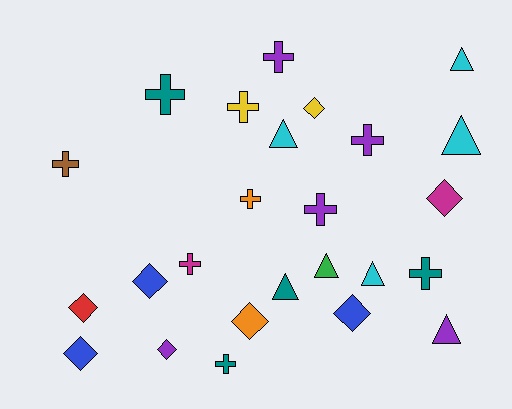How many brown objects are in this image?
There is 1 brown object.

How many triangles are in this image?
There are 7 triangles.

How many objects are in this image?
There are 25 objects.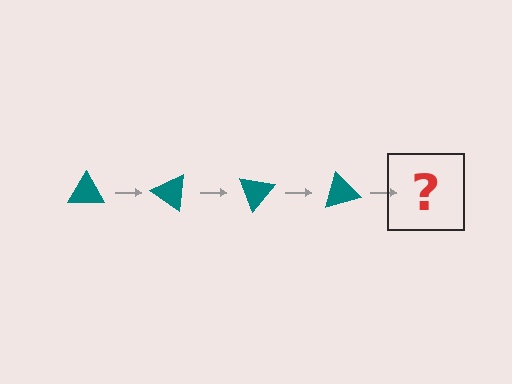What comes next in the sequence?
The next element should be a teal triangle rotated 140 degrees.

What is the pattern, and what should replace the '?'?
The pattern is that the triangle rotates 35 degrees each step. The '?' should be a teal triangle rotated 140 degrees.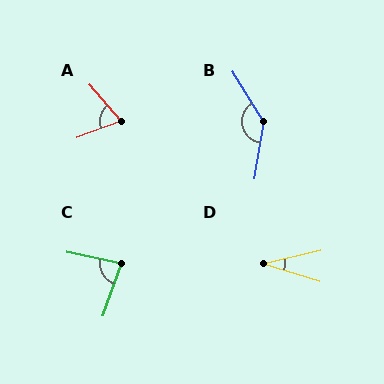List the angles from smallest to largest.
D (30°), A (69°), C (82°), B (139°).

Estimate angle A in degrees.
Approximately 69 degrees.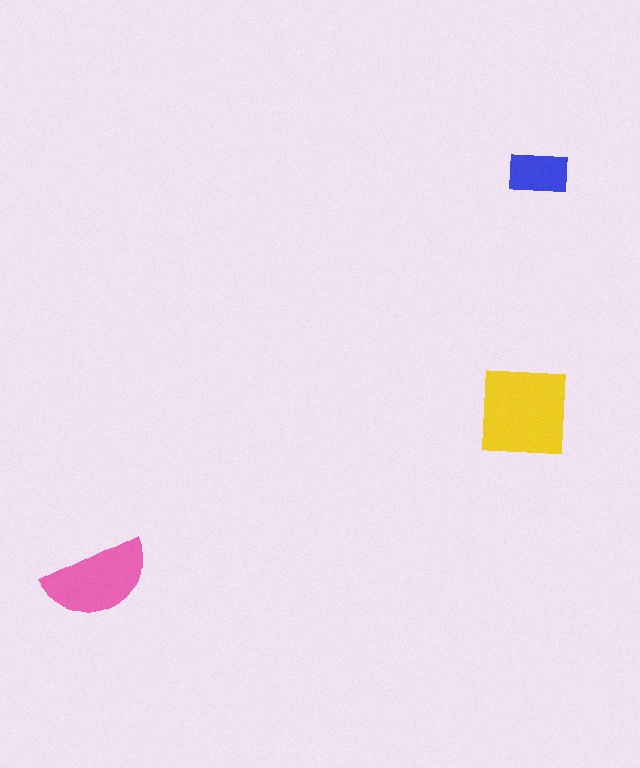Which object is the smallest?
The blue rectangle.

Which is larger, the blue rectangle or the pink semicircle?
The pink semicircle.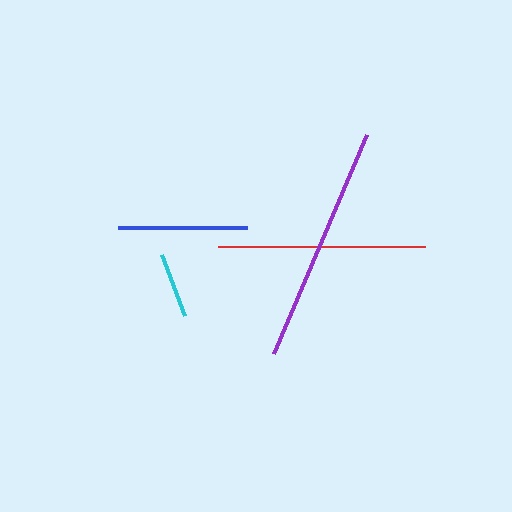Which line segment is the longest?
The purple line is the longest at approximately 237 pixels.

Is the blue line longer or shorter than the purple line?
The purple line is longer than the blue line.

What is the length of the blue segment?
The blue segment is approximately 129 pixels long.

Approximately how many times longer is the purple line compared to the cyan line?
The purple line is approximately 3.6 times the length of the cyan line.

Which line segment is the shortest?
The cyan line is the shortest at approximately 65 pixels.